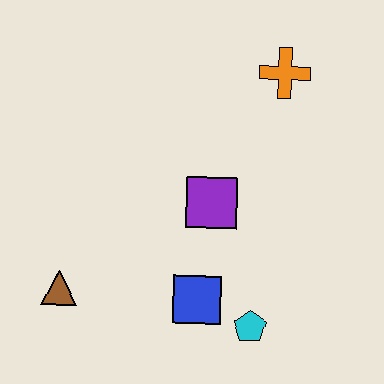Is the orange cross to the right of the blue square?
Yes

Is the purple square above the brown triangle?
Yes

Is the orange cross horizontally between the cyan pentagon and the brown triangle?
No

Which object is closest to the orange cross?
The purple square is closest to the orange cross.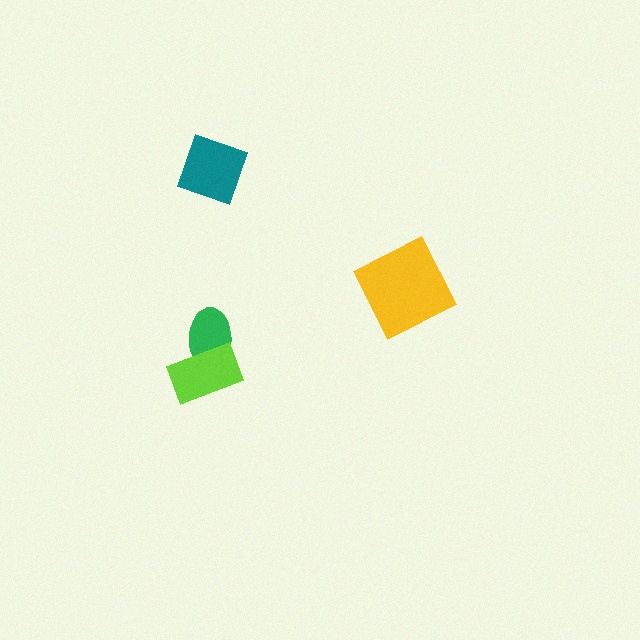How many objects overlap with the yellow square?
0 objects overlap with the yellow square.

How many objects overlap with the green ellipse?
1 object overlaps with the green ellipse.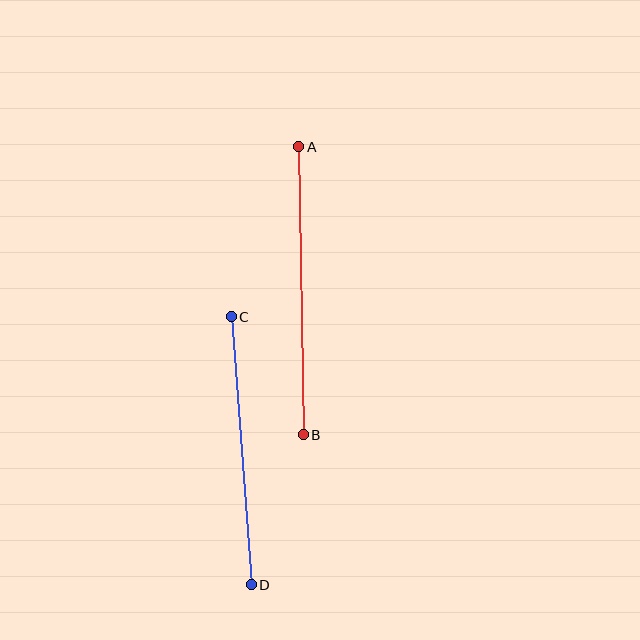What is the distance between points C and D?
The distance is approximately 269 pixels.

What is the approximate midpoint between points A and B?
The midpoint is at approximately (301, 291) pixels.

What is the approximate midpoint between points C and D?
The midpoint is at approximately (241, 451) pixels.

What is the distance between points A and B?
The distance is approximately 288 pixels.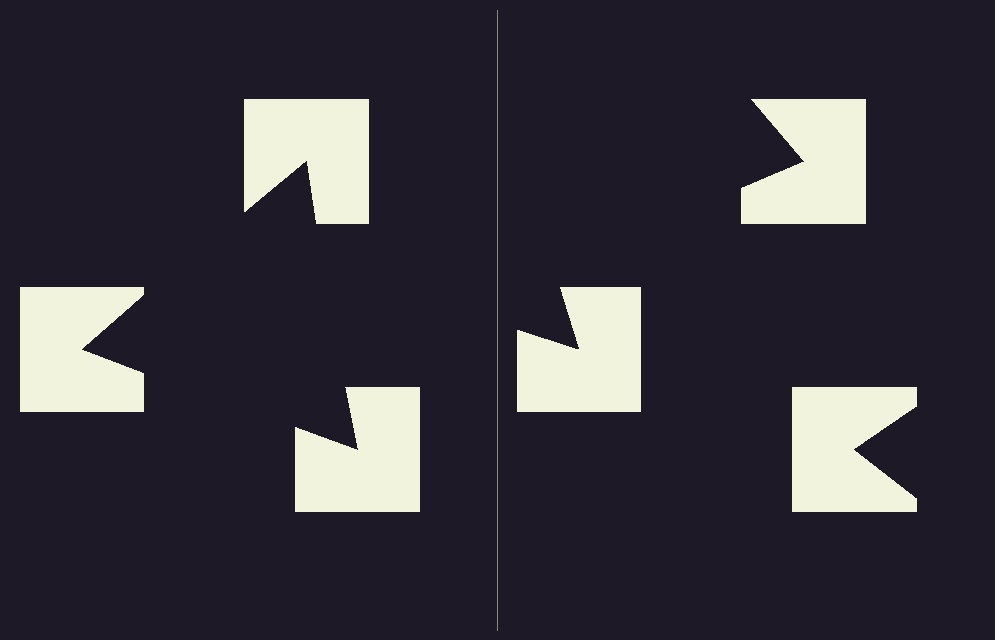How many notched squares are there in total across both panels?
6 — 3 on each side.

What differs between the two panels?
The notched squares are positioned identically on both sides; only the wedge orientations differ. On the left they align to a triangle; on the right they are misaligned.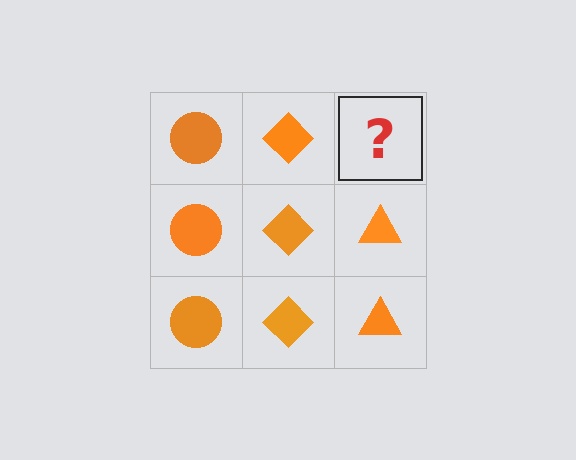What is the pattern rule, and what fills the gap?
The rule is that each column has a consistent shape. The gap should be filled with an orange triangle.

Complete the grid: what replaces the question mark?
The question mark should be replaced with an orange triangle.